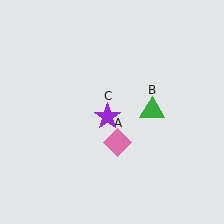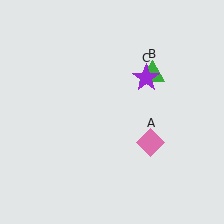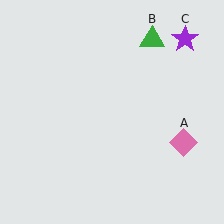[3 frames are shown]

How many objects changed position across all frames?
3 objects changed position: pink diamond (object A), green triangle (object B), purple star (object C).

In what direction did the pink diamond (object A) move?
The pink diamond (object A) moved right.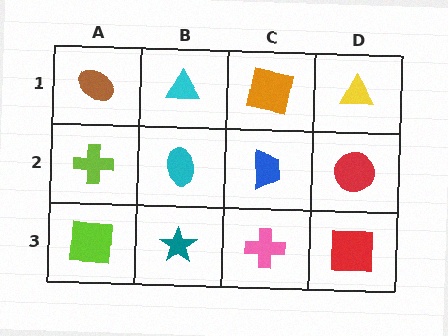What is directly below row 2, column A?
A lime square.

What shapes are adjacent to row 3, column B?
A cyan ellipse (row 2, column B), a lime square (row 3, column A), a pink cross (row 3, column C).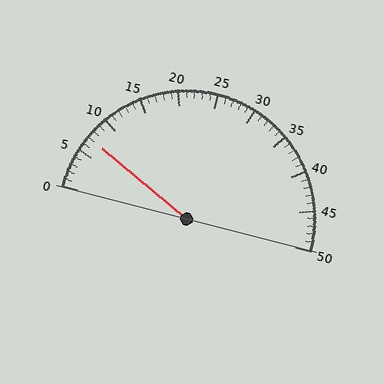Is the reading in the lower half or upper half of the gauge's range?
The reading is in the lower half of the range (0 to 50).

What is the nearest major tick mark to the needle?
The nearest major tick mark is 5.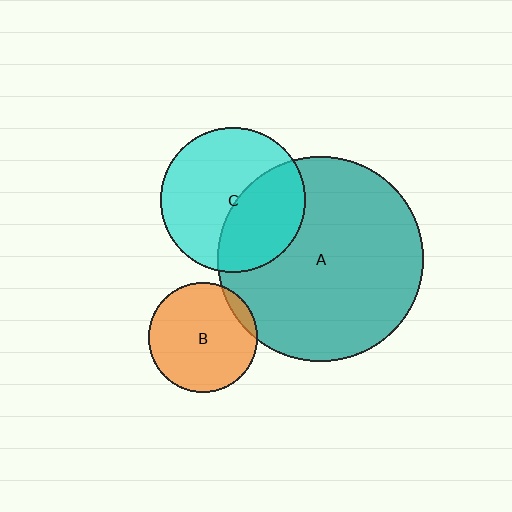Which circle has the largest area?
Circle A (teal).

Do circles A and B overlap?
Yes.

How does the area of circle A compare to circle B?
Approximately 3.5 times.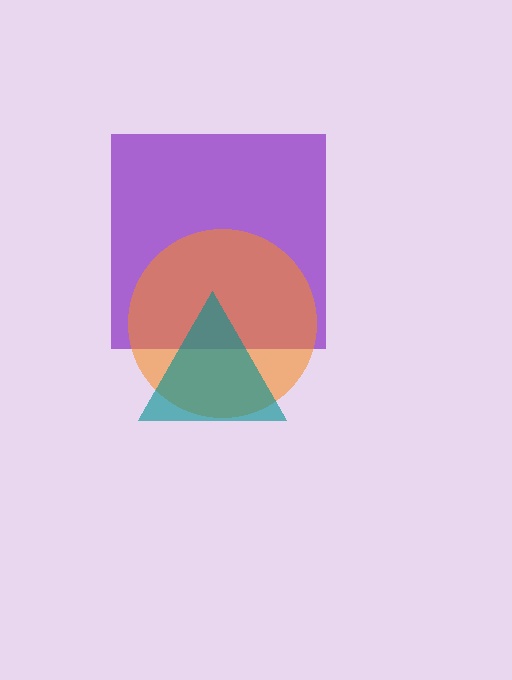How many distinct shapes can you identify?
There are 3 distinct shapes: a purple square, an orange circle, a teal triangle.